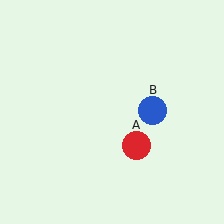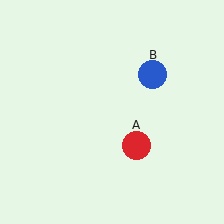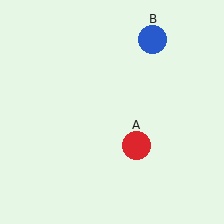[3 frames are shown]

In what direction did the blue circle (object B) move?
The blue circle (object B) moved up.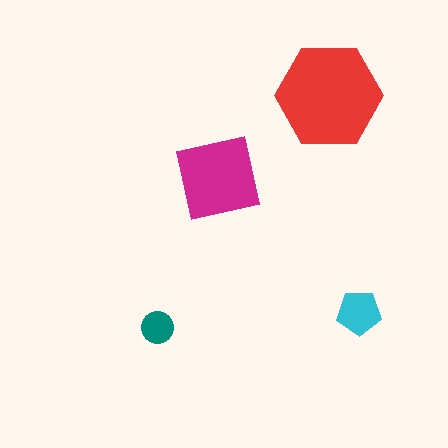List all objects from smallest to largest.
The teal circle, the cyan pentagon, the magenta square, the red hexagon.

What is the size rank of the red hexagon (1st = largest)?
1st.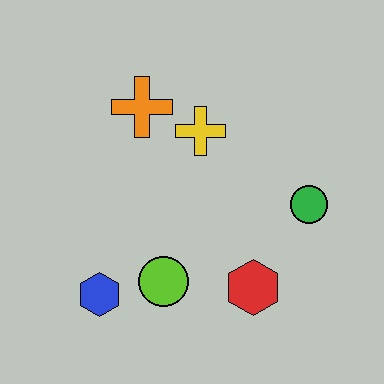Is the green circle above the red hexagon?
Yes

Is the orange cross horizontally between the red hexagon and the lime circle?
No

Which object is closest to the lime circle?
The blue hexagon is closest to the lime circle.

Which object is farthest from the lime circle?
The orange cross is farthest from the lime circle.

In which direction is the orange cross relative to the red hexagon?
The orange cross is above the red hexagon.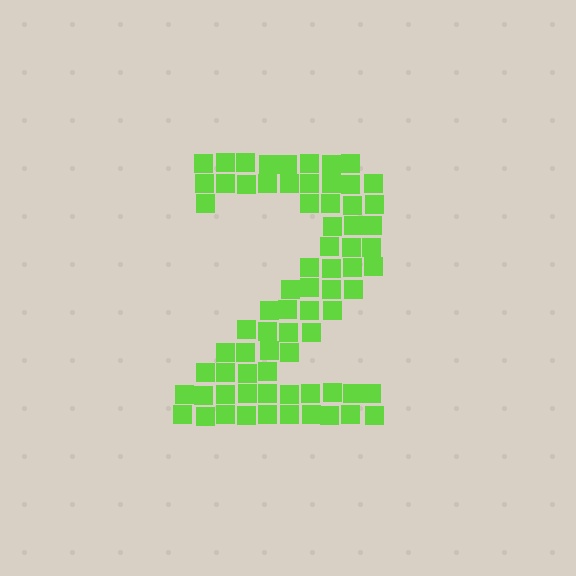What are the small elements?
The small elements are squares.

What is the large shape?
The large shape is the digit 2.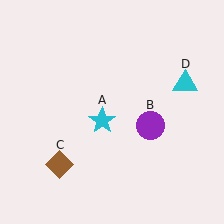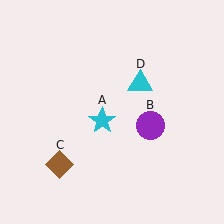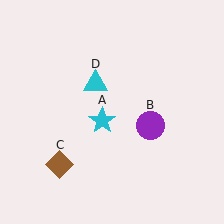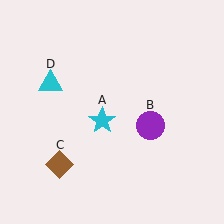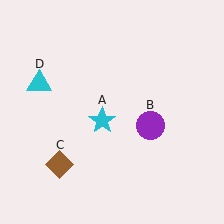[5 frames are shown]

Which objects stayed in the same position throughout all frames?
Cyan star (object A) and purple circle (object B) and brown diamond (object C) remained stationary.